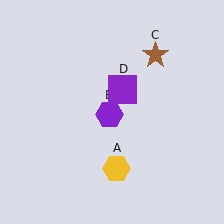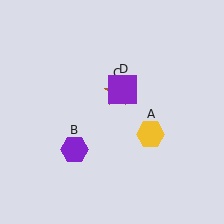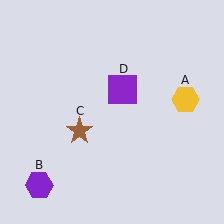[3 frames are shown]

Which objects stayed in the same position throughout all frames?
Purple square (object D) remained stationary.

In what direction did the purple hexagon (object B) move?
The purple hexagon (object B) moved down and to the left.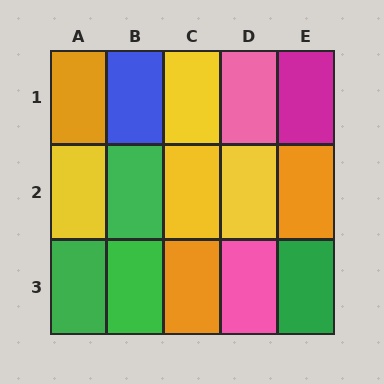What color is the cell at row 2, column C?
Yellow.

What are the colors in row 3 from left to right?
Green, green, orange, pink, green.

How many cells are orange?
3 cells are orange.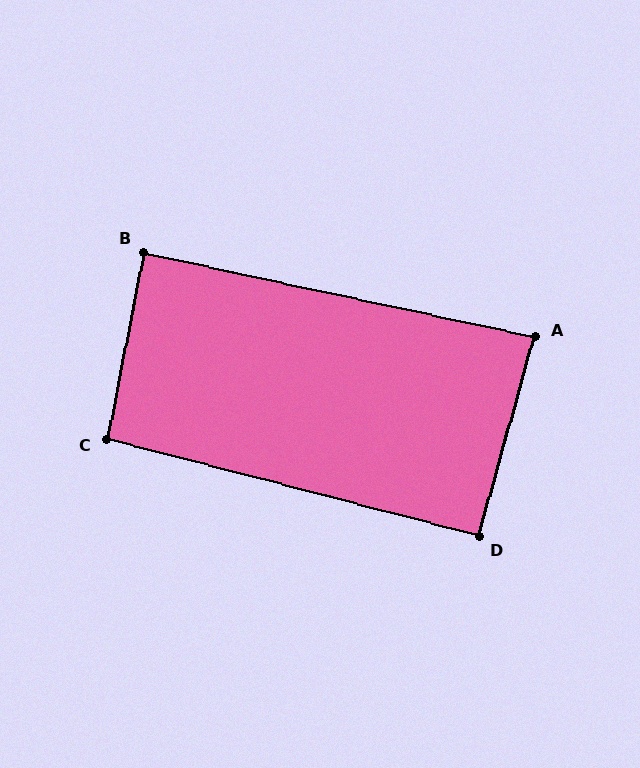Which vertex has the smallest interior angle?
A, at approximately 86 degrees.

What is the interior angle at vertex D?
Approximately 91 degrees (approximately right).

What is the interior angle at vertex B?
Approximately 89 degrees (approximately right).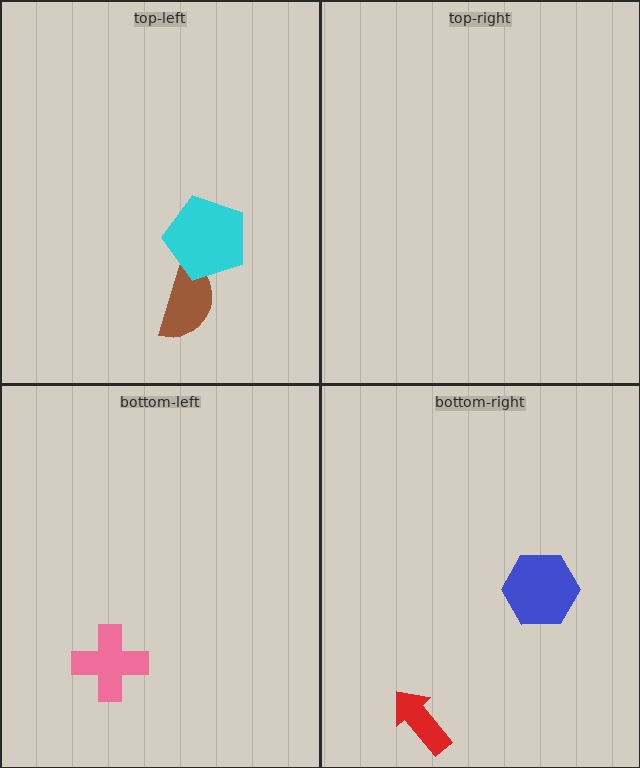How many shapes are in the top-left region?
2.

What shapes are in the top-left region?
The brown semicircle, the cyan pentagon.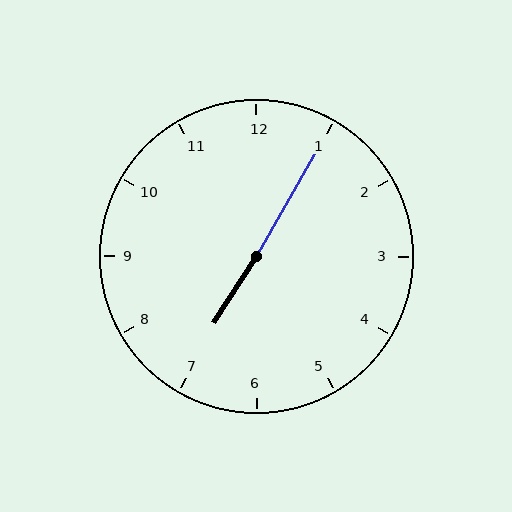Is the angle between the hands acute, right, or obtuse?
It is obtuse.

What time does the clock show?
7:05.